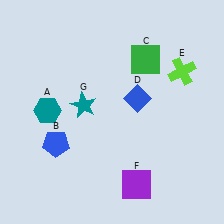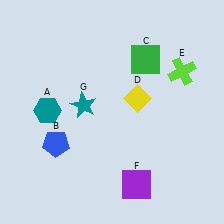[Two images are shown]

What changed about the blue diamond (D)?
In Image 1, D is blue. In Image 2, it changed to yellow.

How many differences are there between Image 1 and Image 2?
There is 1 difference between the two images.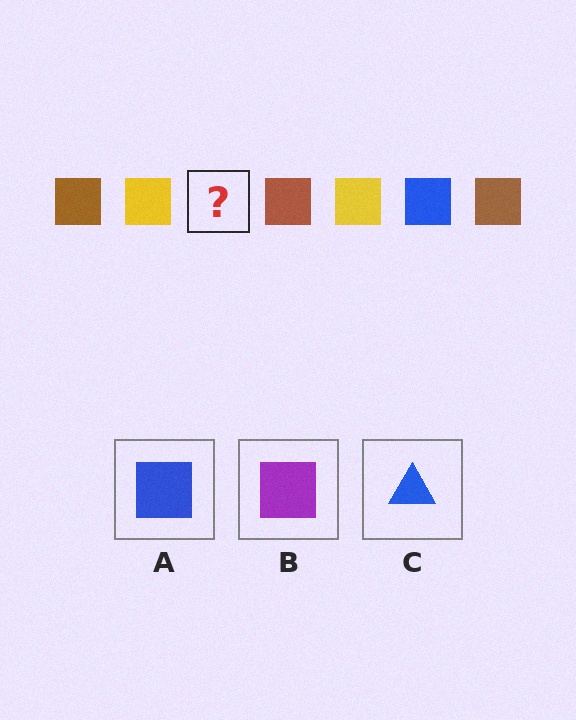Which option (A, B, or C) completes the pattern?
A.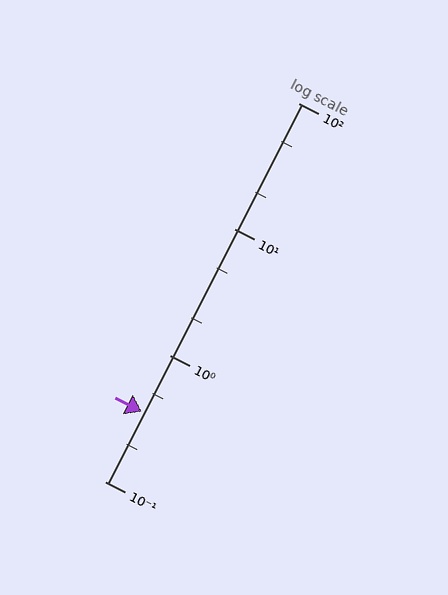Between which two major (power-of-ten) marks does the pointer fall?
The pointer is between 0.1 and 1.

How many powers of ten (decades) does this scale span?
The scale spans 3 decades, from 0.1 to 100.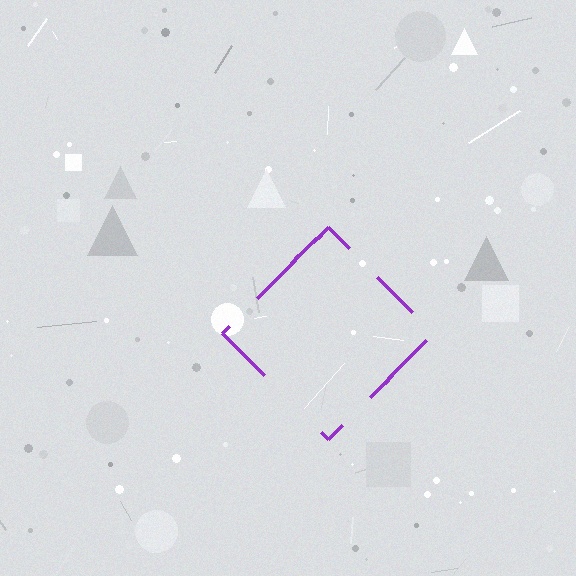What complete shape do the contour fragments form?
The contour fragments form a diamond.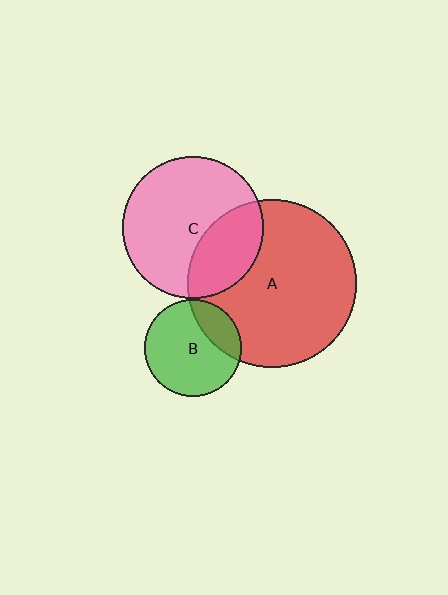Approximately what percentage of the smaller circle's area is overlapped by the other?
Approximately 25%.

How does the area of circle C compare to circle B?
Approximately 2.1 times.